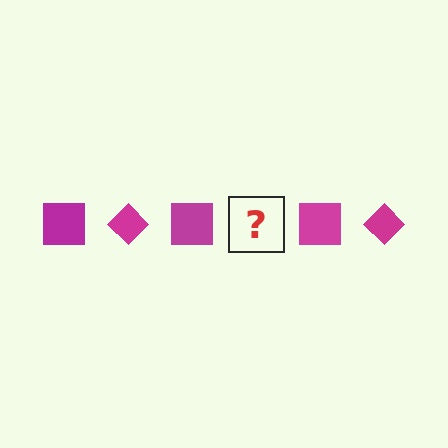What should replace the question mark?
The question mark should be replaced with a magenta diamond.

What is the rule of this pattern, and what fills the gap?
The rule is that the pattern cycles through square, diamond shapes in magenta. The gap should be filled with a magenta diamond.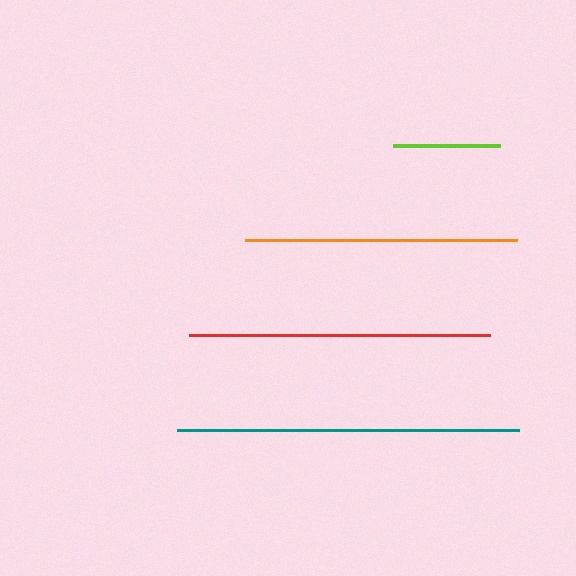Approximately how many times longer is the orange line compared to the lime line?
The orange line is approximately 2.5 times the length of the lime line.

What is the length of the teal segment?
The teal segment is approximately 342 pixels long.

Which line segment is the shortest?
The lime line is the shortest at approximately 107 pixels.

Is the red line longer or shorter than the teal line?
The teal line is longer than the red line.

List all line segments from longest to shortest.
From longest to shortest: teal, red, orange, lime.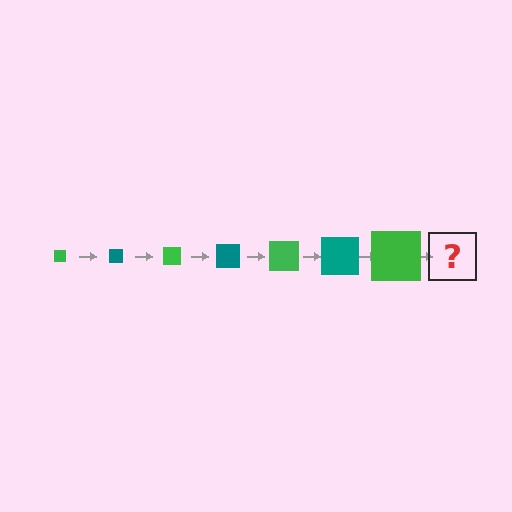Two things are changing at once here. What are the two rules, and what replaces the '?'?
The two rules are that the square grows larger each step and the color cycles through green and teal. The '?' should be a teal square, larger than the previous one.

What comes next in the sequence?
The next element should be a teal square, larger than the previous one.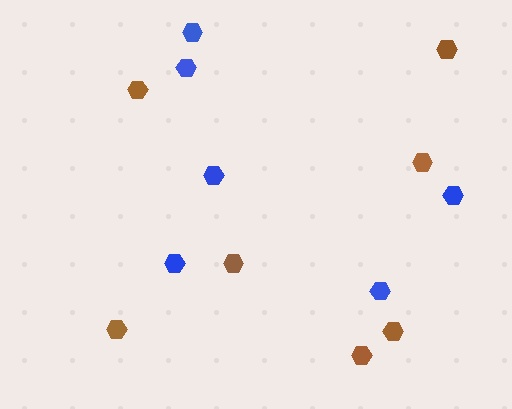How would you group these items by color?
There are 2 groups: one group of brown hexagons (7) and one group of blue hexagons (6).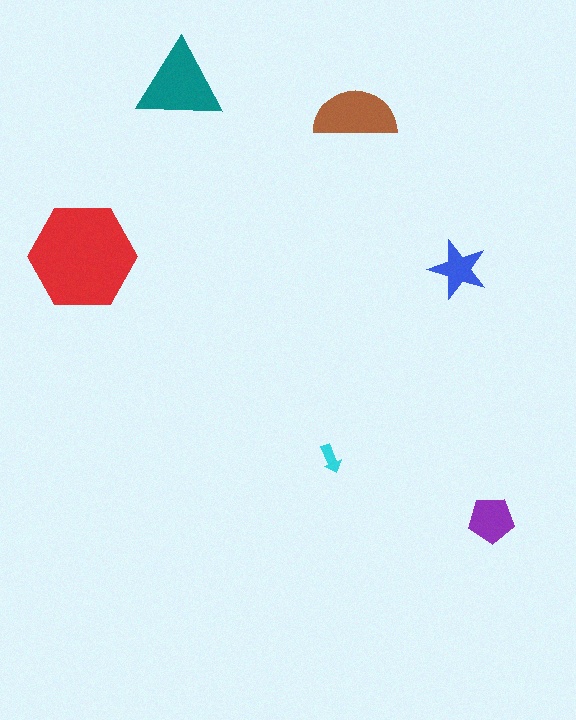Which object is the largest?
The red hexagon.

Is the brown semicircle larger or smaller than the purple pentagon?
Larger.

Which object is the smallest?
The cyan arrow.